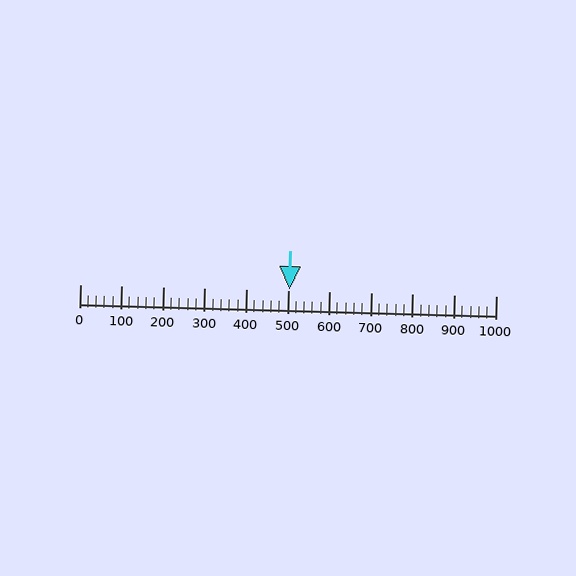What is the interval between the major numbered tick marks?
The major tick marks are spaced 100 units apart.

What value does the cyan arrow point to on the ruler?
The cyan arrow points to approximately 503.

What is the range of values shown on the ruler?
The ruler shows values from 0 to 1000.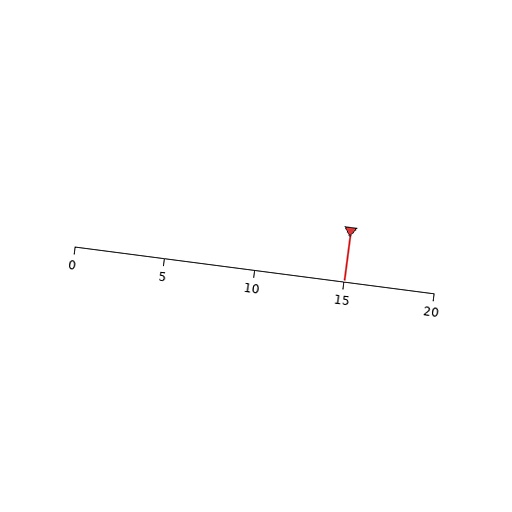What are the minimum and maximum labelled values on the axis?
The axis runs from 0 to 20.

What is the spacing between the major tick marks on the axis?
The major ticks are spaced 5 apart.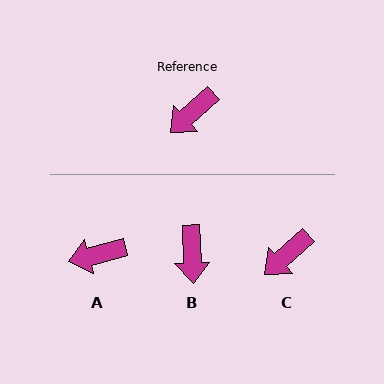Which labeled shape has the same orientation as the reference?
C.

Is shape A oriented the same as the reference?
No, it is off by about 28 degrees.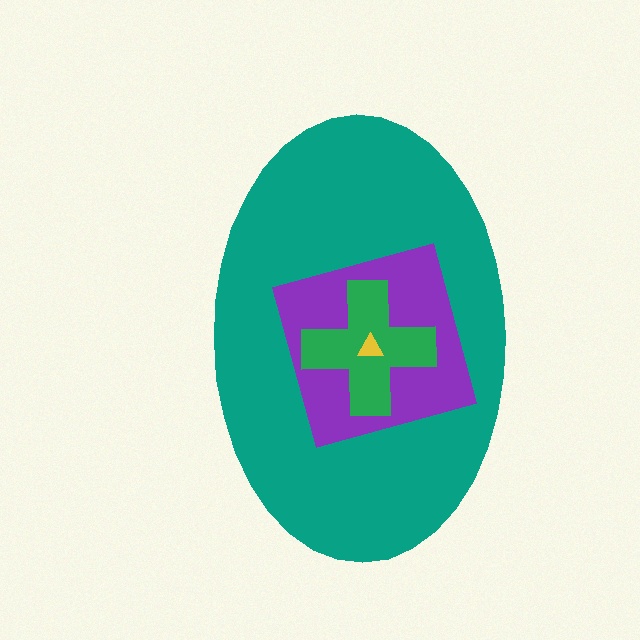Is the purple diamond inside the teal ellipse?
Yes.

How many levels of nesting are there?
4.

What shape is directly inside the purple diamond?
The green cross.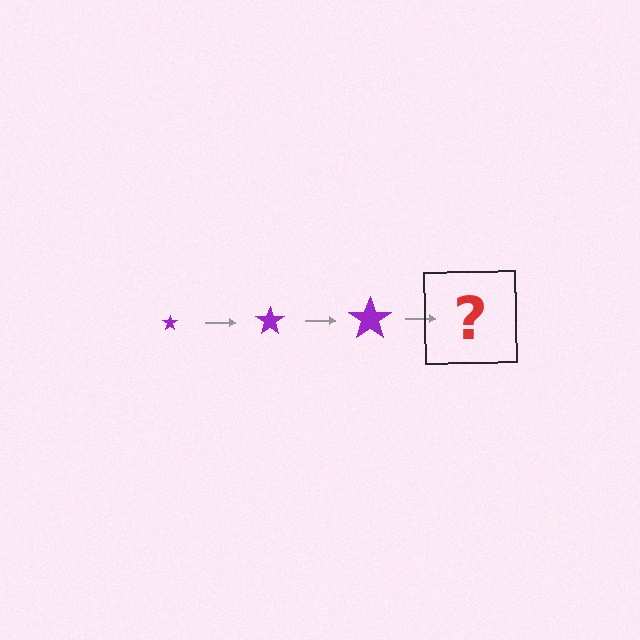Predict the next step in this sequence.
The next step is a purple star, larger than the previous one.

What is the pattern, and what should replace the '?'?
The pattern is that the star gets progressively larger each step. The '?' should be a purple star, larger than the previous one.